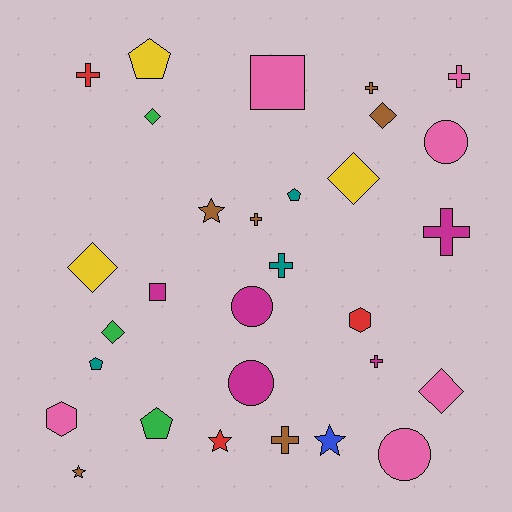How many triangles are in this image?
There are no triangles.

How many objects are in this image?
There are 30 objects.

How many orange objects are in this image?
There are no orange objects.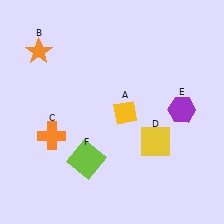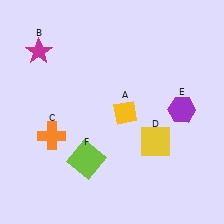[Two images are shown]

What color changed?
The star (B) changed from orange in Image 1 to magenta in Image 2.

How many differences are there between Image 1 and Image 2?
There is 1 difference between the two images.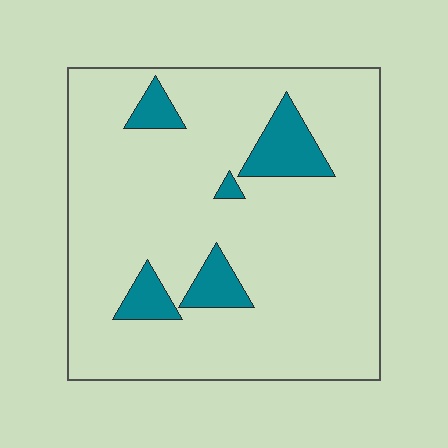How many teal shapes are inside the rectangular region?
5.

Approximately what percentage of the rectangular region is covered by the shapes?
Approximately 10%.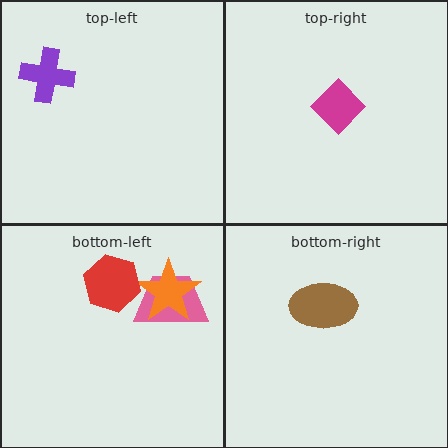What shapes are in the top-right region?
The magenta diamond.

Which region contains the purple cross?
The top-left region.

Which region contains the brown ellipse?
The bottom-right region.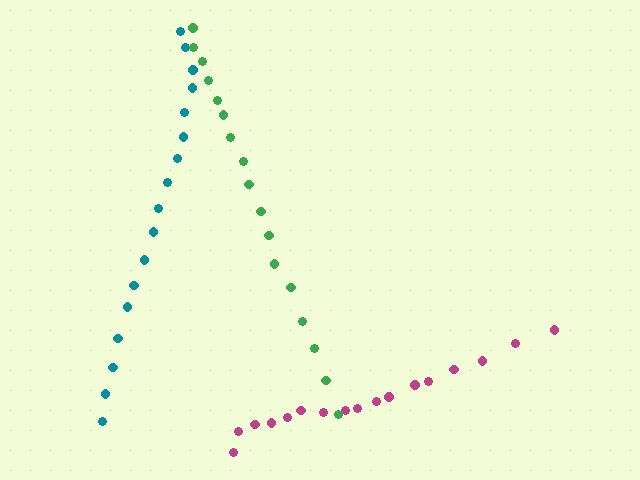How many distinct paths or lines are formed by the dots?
There are 3 distinct paths.